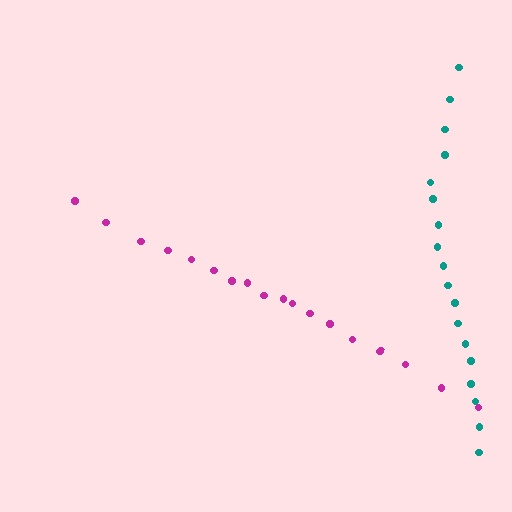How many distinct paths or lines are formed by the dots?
There are 2 distinct paths.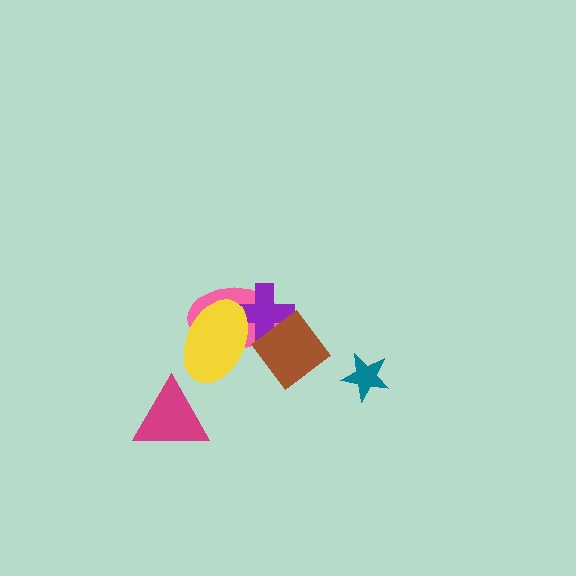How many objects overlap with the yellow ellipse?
2 objects overlap with the yellow ellipse.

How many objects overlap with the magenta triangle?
0 objects overlap with the magenta triangle.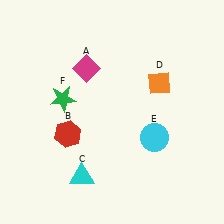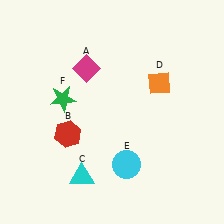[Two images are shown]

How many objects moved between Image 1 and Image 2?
1 object moved between the two images.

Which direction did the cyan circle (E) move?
The cyan circle (E) moved left.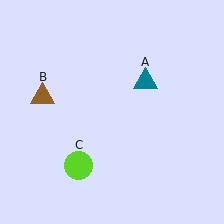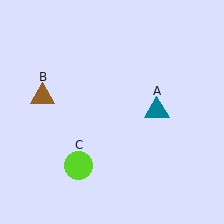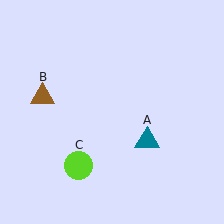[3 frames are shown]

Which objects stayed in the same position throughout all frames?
Brown triangle (object B) and lime circle (object C) remained stationary.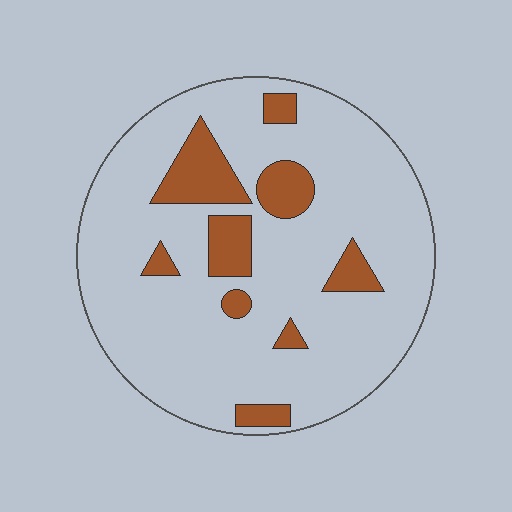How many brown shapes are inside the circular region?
9.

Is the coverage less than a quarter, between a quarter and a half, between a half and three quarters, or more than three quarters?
Less than a quarter.